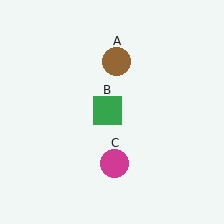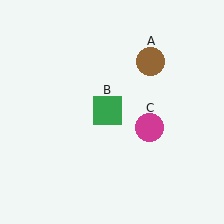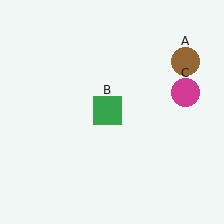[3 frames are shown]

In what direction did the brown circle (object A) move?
The brown circle (object A) moved right.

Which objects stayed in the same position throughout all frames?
Green square (object B) remained stationary.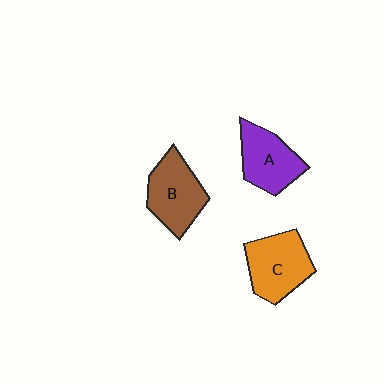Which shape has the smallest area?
Shape A (purple).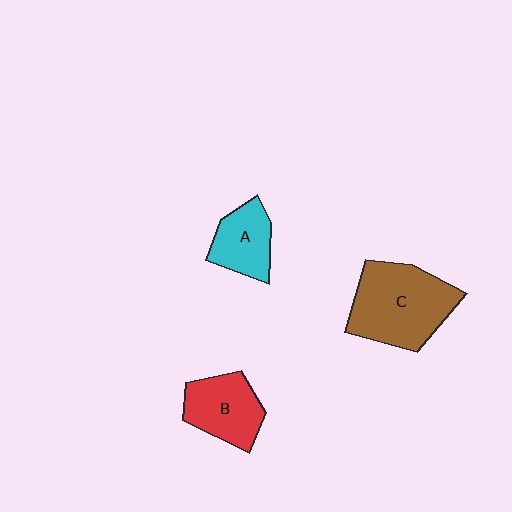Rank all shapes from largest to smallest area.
From largest to smallest: C (brown), B (red), A (cyan).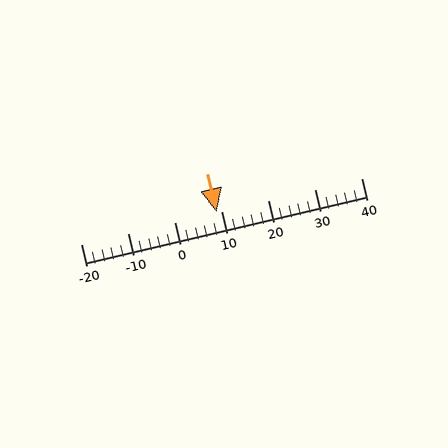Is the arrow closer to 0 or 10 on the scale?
The arrow is closer to 10.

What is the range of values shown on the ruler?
The ruler shows values from -20 to 40.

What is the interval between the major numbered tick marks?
The major tick marks are spaced 10 units apart.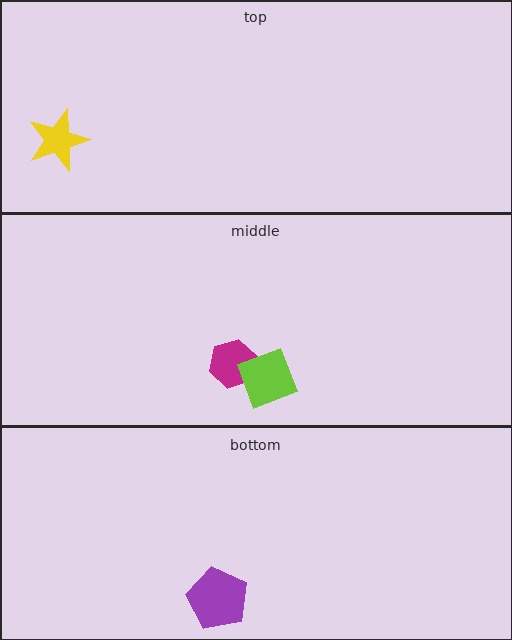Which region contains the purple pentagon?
The bottom region.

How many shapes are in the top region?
1.